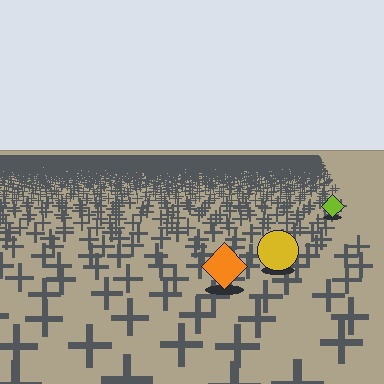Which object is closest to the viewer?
The orange diamond is closest. The texture marks near it are larger and more spread out.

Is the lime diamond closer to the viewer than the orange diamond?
No. The orange diamond is closer — you can tell from the texture gradient: the ground texture is coarser near it.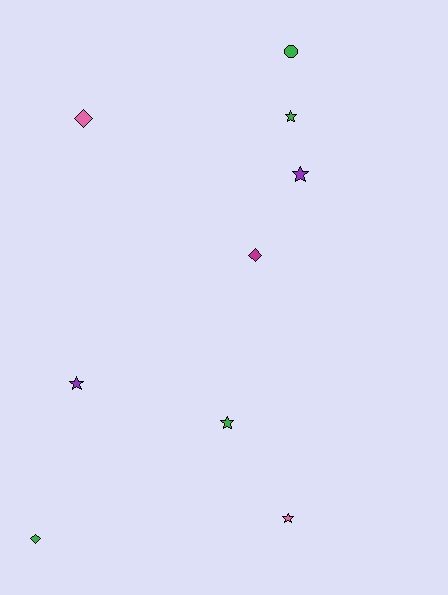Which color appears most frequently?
Green, with 4 objects.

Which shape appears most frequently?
Star, with 5 objects.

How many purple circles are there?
There are no purple circles.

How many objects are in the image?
There are 9 objects.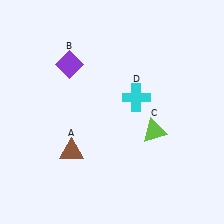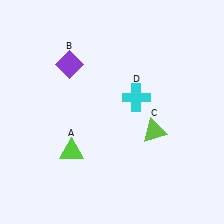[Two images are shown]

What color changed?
The triangle (A) changed from brown in Image 1 to lime in Image 2.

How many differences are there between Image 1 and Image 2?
There is 1 difference between the two images.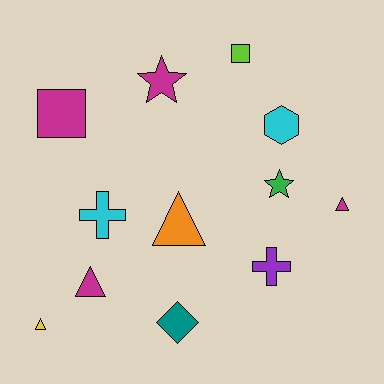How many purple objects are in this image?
There is 1 purple object.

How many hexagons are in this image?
There is 1 hexagon.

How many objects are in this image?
There are 12 objects.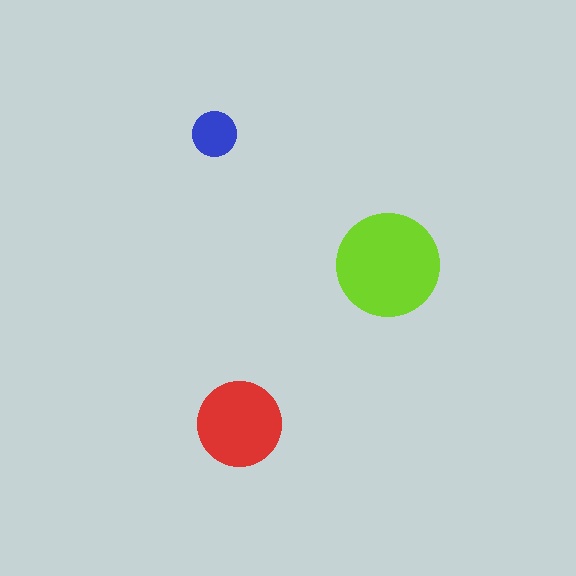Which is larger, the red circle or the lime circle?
The lime one.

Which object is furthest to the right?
The lime circle is rightmost.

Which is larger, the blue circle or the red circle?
The red one.